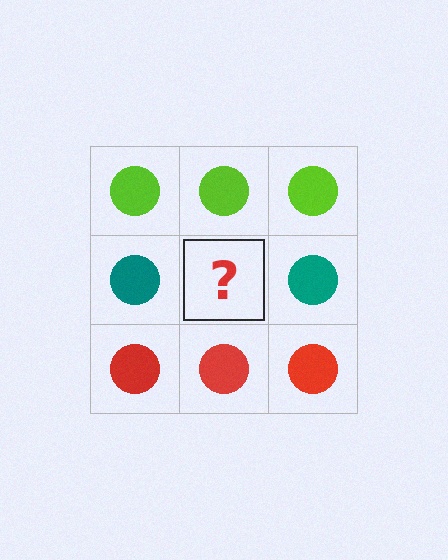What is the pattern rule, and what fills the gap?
The rule is that each row has a consistent color. The gap should be filled with a teal circle.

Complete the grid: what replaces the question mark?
The question mark should be replaced with a teal circle.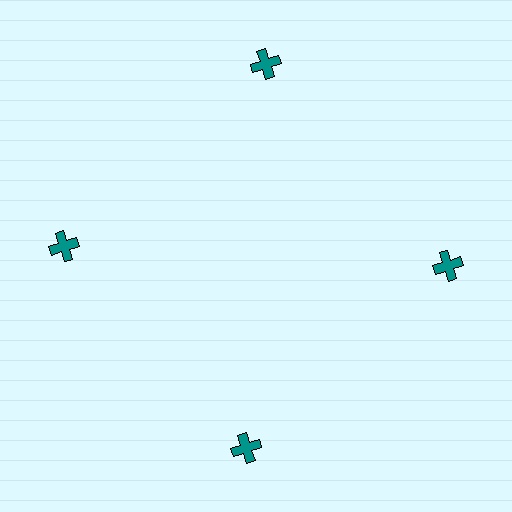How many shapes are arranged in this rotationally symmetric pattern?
There are 4 shapes, arranged in 4 groups of 1.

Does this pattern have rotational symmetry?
Yes, this pattern has 4-fold rotational symmetry. It looks the same after rotating 90 degrees around the center.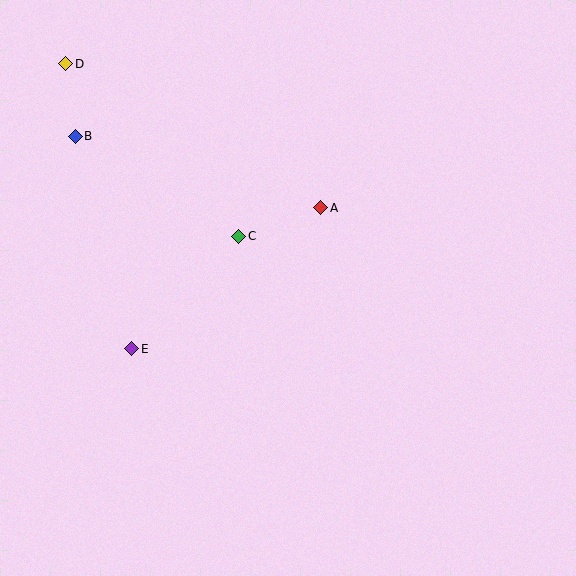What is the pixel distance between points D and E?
The distance between D and E is 293 pixels.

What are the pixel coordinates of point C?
Point C is at (239, 236).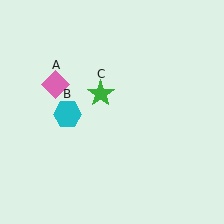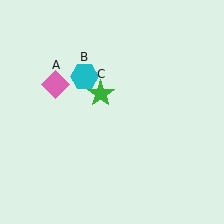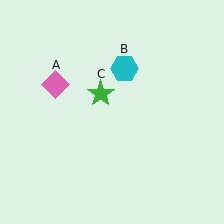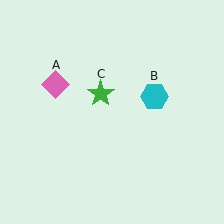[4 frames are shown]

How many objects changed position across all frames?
1 object changed position: cyan hexagon (object B).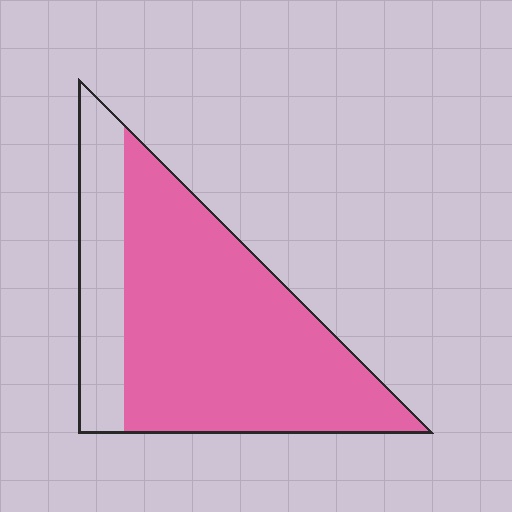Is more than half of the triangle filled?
Yes.